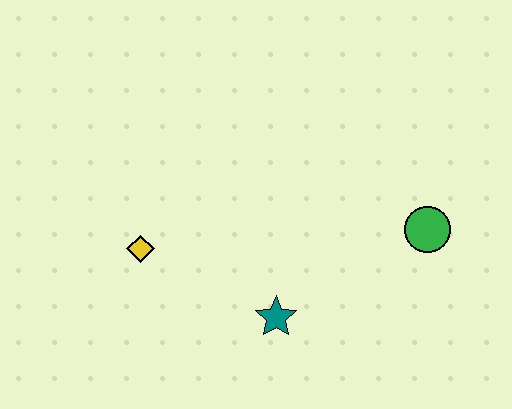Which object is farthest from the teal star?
The green circle is farthest from the teal star.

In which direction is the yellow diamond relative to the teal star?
The yellow diamond is to the left of the teal star.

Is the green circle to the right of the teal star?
Yes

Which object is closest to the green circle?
The teal star is closest to the green circle.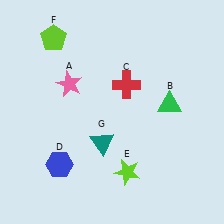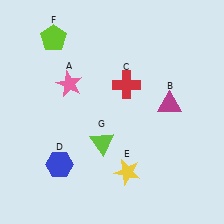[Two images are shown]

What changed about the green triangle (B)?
In Image 1, B is green. In Image 2, it changed to magenta.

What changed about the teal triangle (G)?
In Image 1, G is teal. In Image 2, it changed to lime.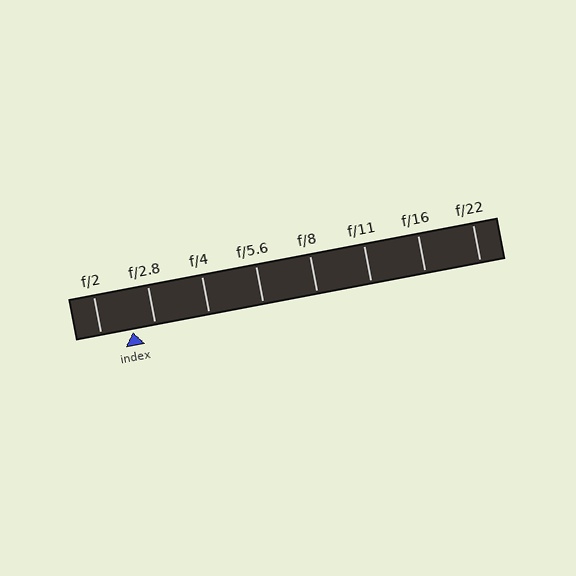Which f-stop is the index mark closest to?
The index mark is closest to f/2.8.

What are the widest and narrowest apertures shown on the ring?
The widest aperture shown is f/2 and the narrowest is f/22.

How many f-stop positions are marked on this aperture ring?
There are 8 f-stop positions marked.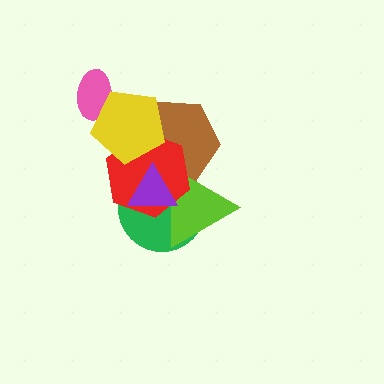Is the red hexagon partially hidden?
Yes, it is partially covered by another shape.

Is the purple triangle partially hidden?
No, no other shape covers it.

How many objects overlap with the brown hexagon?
5 objects overlap with the brown hexagon.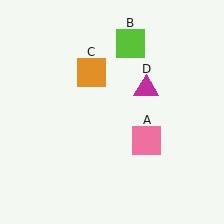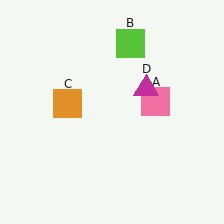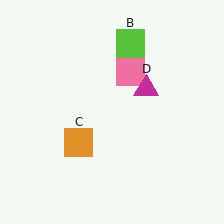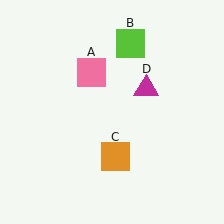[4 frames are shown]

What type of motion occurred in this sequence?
The pink square (object A), orange square (object C) rotated counterclockwise around the center of the scene.